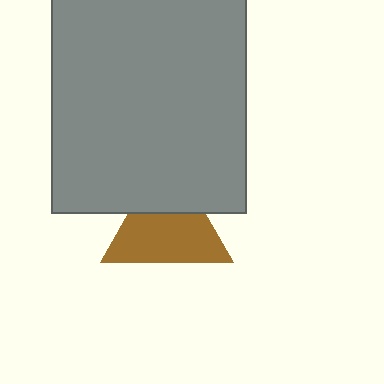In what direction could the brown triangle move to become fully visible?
The brown triangle could move down. That would shift it out from behind the gray rectangle entirely.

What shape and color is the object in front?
The object in front is a gray rectangle.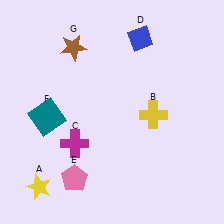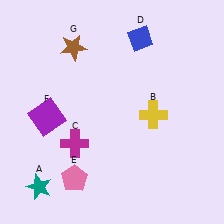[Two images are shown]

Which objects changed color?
A changed from yellow to teal. F changed from teal to purple.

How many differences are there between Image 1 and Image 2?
There are 2 differences between the two images.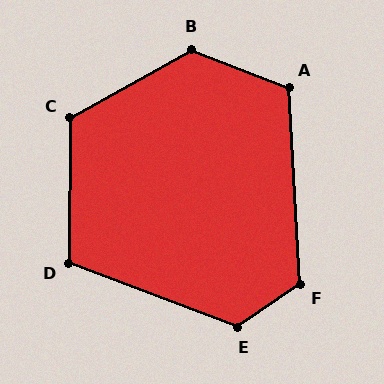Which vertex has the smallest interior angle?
D, at approximately 110 degrees.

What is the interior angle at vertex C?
Approximately 120 degrees (obtuse).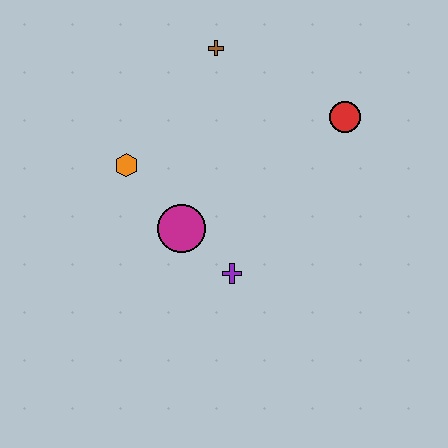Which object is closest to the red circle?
The brown cross is closest to the red circle.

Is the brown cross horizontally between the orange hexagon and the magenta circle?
No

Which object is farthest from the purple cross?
The brown cross is farthest from the purple cross.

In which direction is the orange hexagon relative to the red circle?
The orange hexagon is to the left of the red circle.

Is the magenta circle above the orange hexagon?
No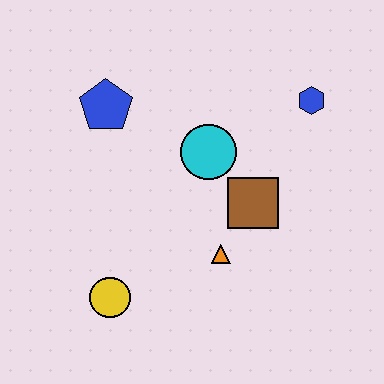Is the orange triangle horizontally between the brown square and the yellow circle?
Yes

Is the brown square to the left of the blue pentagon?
No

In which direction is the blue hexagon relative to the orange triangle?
The blue hexagon is above the orange triangle.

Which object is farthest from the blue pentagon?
The blue hexagon is farthest from the blue pentagon.